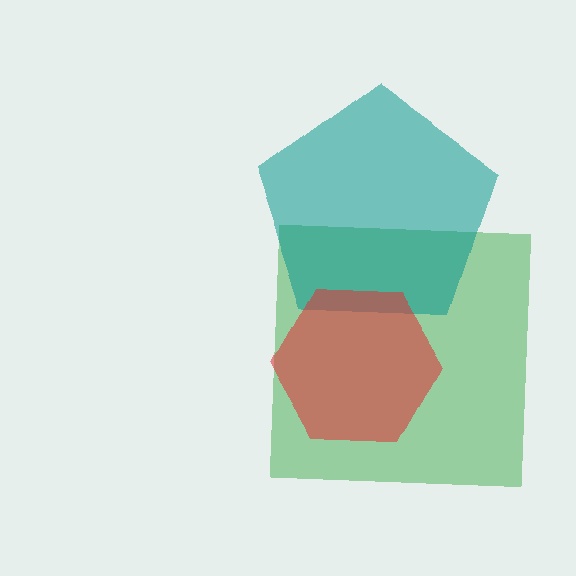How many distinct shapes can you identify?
There are 3 distinct shapes: a green square, a teal pentagon, a red hexagon.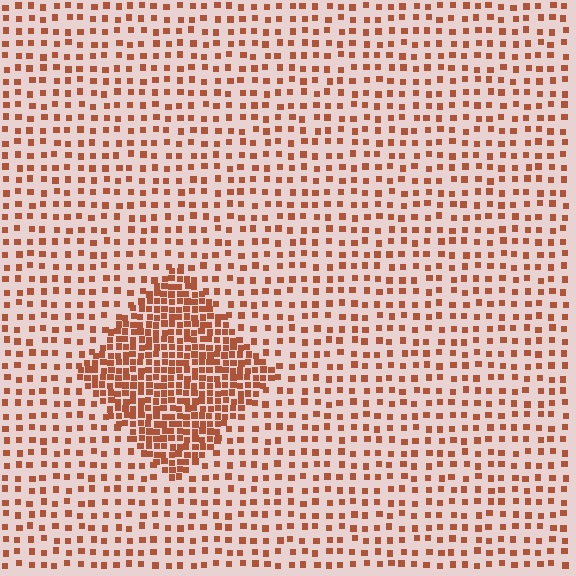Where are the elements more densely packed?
The elements are more densely packed inside the diamond boundary.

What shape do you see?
I see a diamond.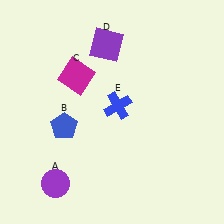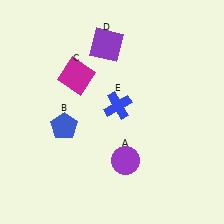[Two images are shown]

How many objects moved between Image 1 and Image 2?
1 object moved between the two images.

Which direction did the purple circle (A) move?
The purple circle (A) moved right.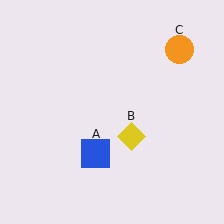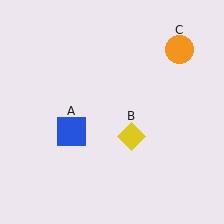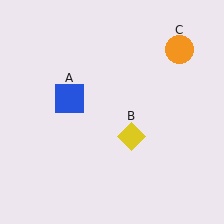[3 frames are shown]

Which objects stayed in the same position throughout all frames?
Yellow diamond (object B) and orange circle (object C) remained stationary.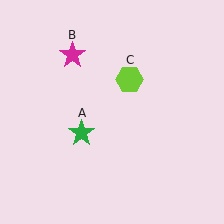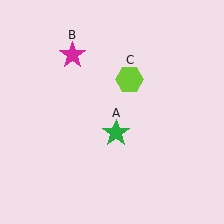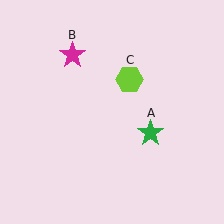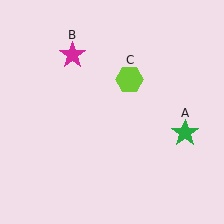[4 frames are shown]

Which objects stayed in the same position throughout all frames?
Magenta star (object B) and lime hexagon (object C) remained stationary.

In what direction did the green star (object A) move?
The green star (object A) moved right.